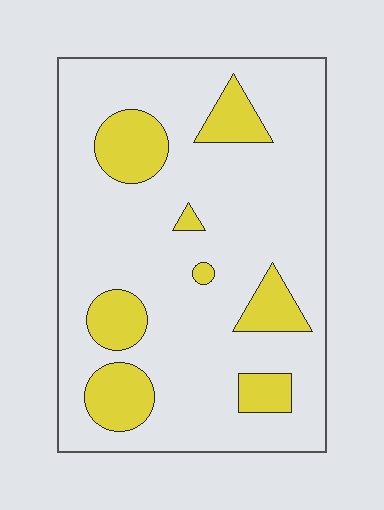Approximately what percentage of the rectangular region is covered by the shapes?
Approximately 20%.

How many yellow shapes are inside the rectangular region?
8.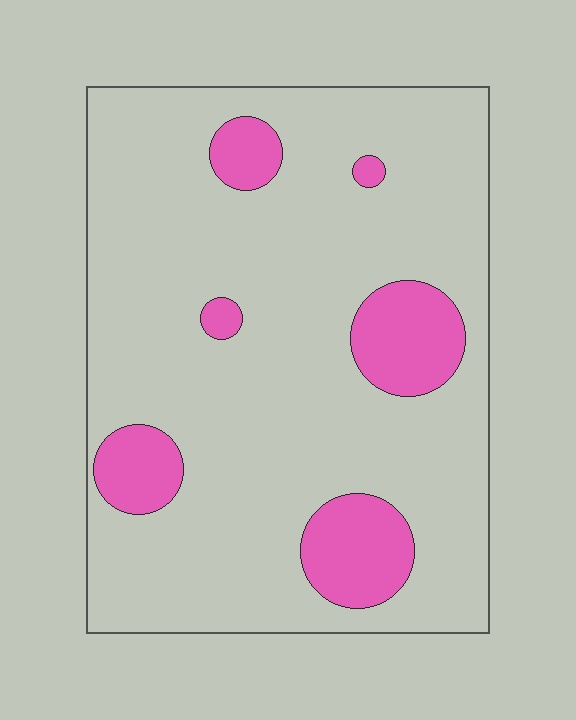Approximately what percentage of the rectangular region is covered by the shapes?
Approximately 15%.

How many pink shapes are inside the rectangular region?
6.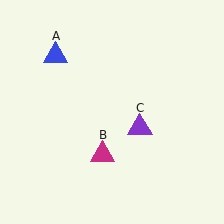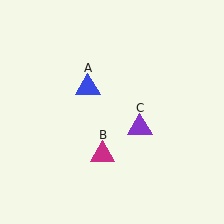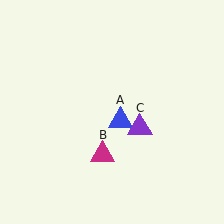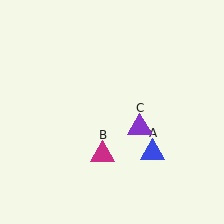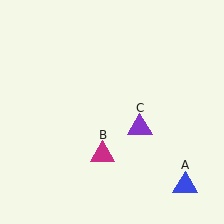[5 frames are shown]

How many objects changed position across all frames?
1 object changed position: blue triangle (object A).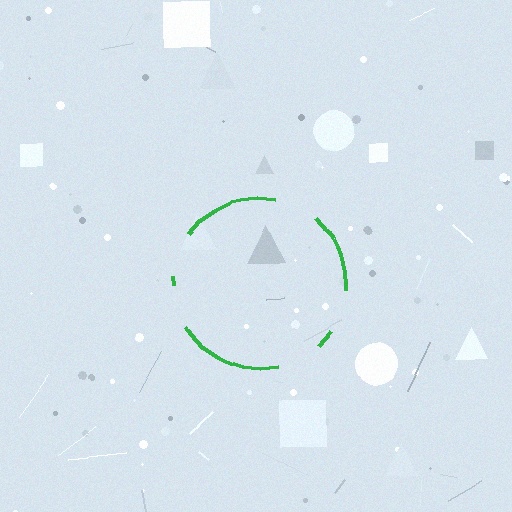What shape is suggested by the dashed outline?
The dashed outline suggests a circle.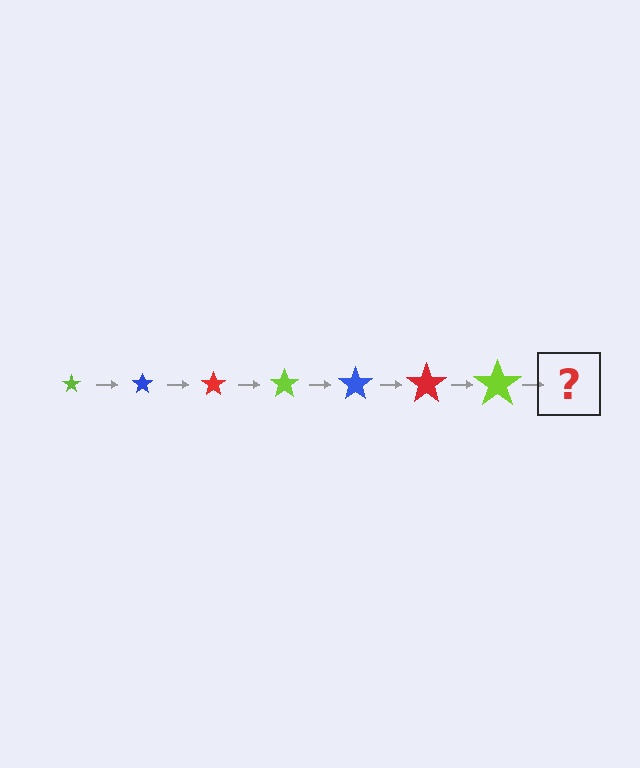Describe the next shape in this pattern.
It should be a blue star, larger than the previous one.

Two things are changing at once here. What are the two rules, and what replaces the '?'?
The two rules are that the star grows larger each step and the color cycles through lime, blue, and red. The '?' should be a blue star, larger than the previous one.